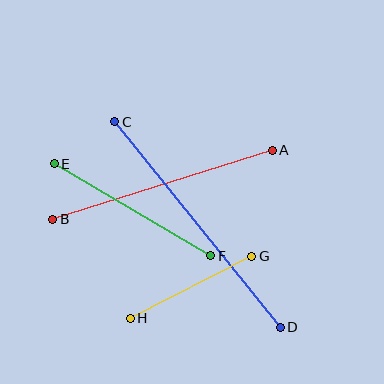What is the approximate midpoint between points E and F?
The midpoint is at approximately (132, 210) pixels.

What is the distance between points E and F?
The distance is approximately 182 pixels.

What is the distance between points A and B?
The distance is approximately 230 pixels.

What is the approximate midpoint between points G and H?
The midpoint is at approximately (191, 287) pixels.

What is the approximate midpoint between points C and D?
The midpoint is at approximately (197, 224) pixels.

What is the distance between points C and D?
The distance is approximately 264 pixels.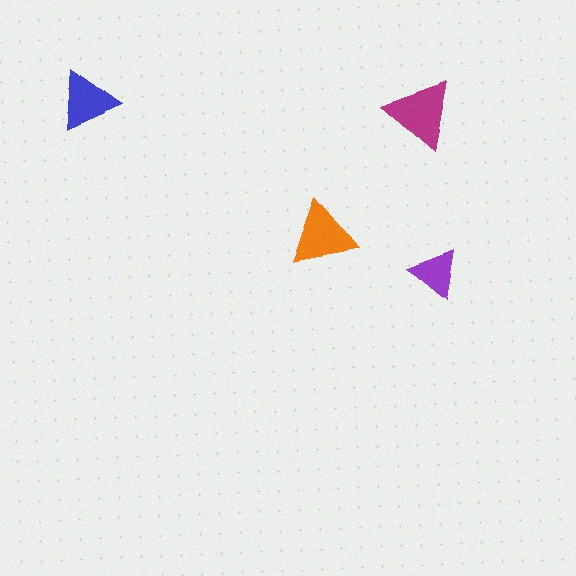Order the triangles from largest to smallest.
the magenta one, the orange one, the blue one, the purple one.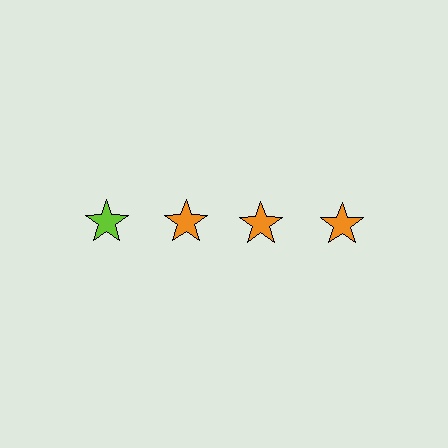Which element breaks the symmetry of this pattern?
The lime star in the top row, leftmost column breaks the symmetry. All other shapes are orange stars.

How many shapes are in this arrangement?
There are 4 shapes arranged in a grid pattern.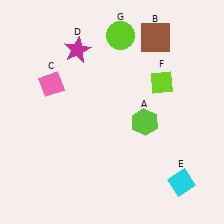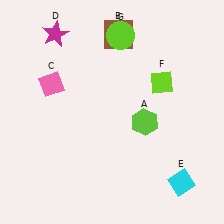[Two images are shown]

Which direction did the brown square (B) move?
The brown square (B) moved left.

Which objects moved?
The objects that moved are: the brown square (B), the magenta star (D).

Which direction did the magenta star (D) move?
The magenta star (D) moved left.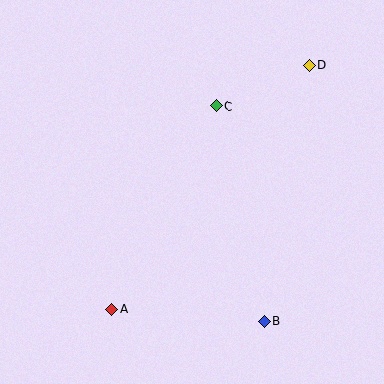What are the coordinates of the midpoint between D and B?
The midpoint between D and B is at (287, 193).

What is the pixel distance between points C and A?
The distance between C and A is 228 pixels.